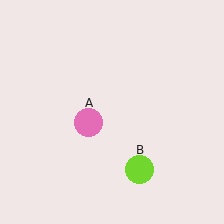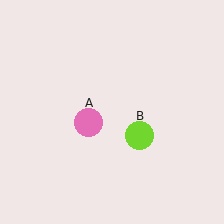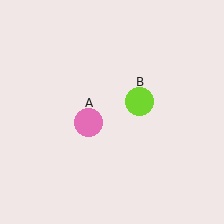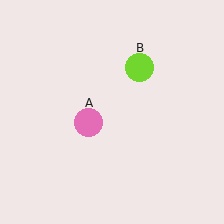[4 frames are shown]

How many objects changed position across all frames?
1 object changed position: lime circle (object B).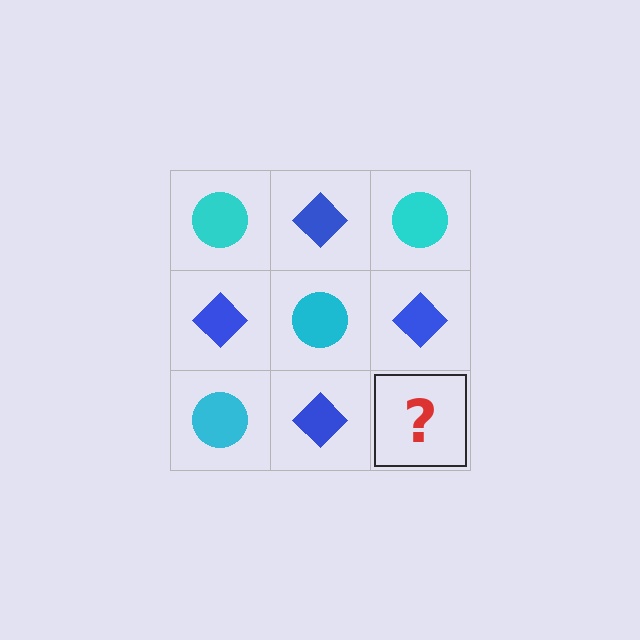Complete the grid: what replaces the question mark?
The question mark should be replaced with a cyan circle.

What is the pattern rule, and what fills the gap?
The rule is that it alternates cyan circle and blue diamond in a checkerboard pattern. The gap should be filled with a cyan circle.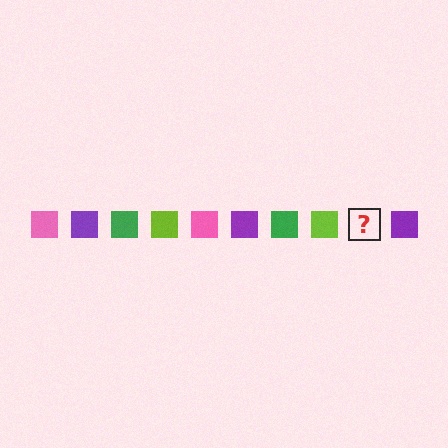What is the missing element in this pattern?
The missing element is a pink square.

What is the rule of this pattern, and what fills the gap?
The rule is that the pattern cycles through pink, purple, green, lime squares. The gap should be filled with a pink square.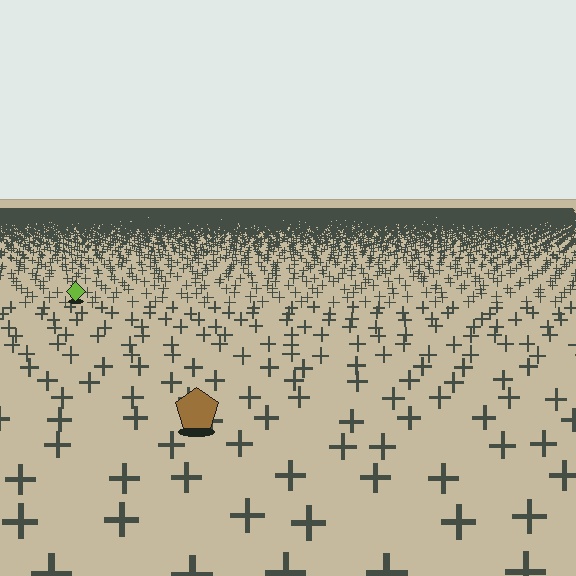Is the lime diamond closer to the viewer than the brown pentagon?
No. The brown pentagon is closer — you can tell from the texture gradient: the ground texture is coarser near it.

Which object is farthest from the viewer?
The lime diamond is farthest from the viewer. It appears smaller and the ground texture around it is denser.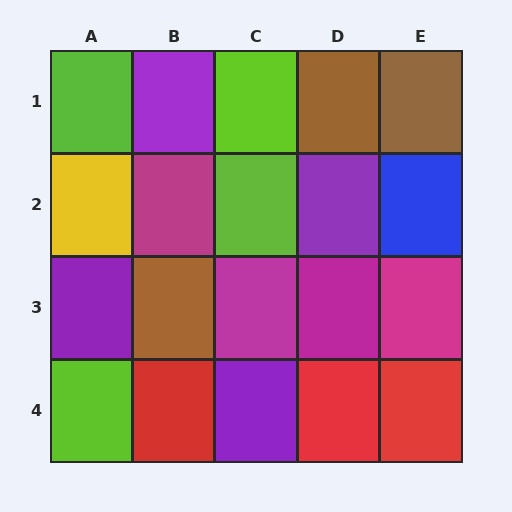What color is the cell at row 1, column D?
Brown.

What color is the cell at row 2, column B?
Magenta.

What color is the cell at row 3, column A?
Purple.